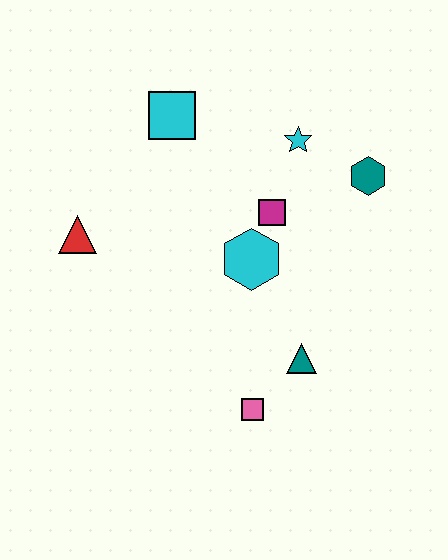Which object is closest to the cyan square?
The cyan star is closest to the cyan square.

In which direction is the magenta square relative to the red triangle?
The magenta square is to the right of the red triangle.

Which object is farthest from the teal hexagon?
The red triangle is farthest from the teal hexagon.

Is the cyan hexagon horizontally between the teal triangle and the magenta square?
No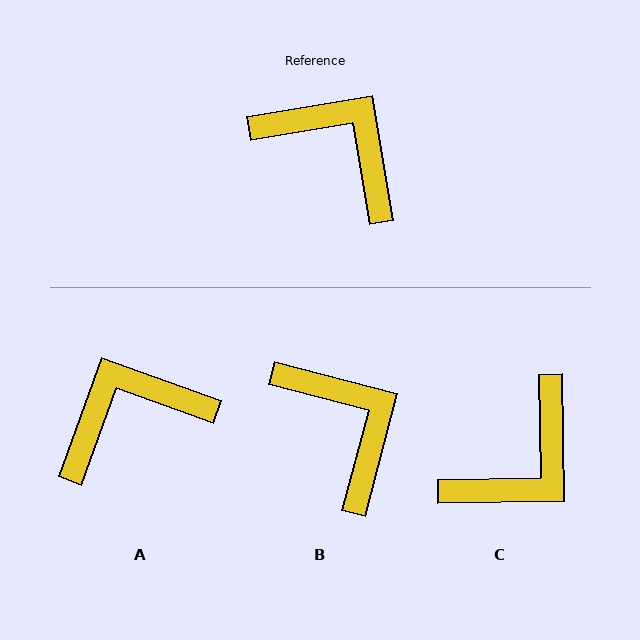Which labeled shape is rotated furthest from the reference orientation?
C, about 99 degrees away.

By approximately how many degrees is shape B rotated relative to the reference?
Approximately 24 degrees clockwise.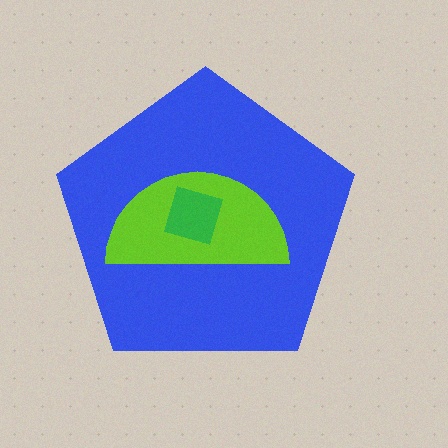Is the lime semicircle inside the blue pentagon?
Yes.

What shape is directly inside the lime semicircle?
The green diamond.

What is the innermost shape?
The green diamond.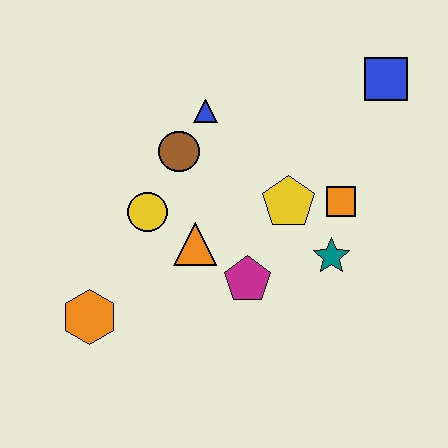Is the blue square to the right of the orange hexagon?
Yes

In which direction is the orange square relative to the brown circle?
The orange square is to the right of the brown circle.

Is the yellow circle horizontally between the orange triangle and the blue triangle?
No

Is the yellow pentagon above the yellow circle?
Yes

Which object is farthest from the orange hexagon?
The blue square is farthest from the orange hexagon.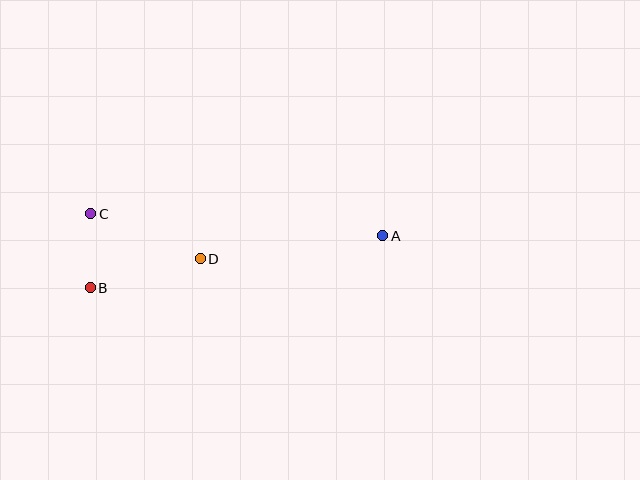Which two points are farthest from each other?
Points A and B are farthest from each other.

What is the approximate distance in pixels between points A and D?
The distance between A and D is approximately 184 pixels.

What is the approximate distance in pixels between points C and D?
The distance between C and D is approximately 118 pixels.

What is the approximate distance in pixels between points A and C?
The distance between A and C is approximately 293 pixels.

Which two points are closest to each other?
Points B and C are closest to each other.